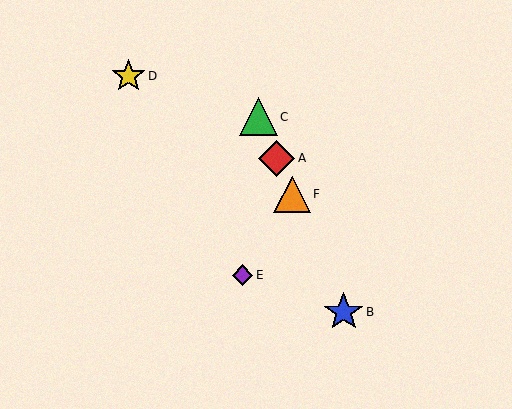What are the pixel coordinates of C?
Object C is at (258, 117).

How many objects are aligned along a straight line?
4 objects (A, B, C, F) are aligned along a straight line.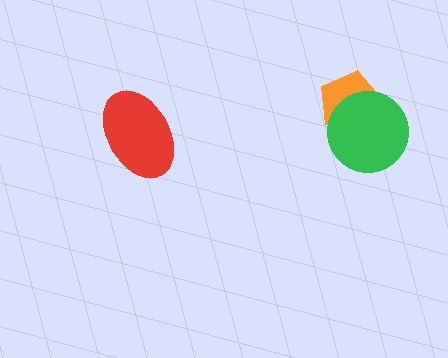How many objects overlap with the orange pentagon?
1 object overlaps with the orange pentagon.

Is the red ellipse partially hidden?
No, no other shape covers it.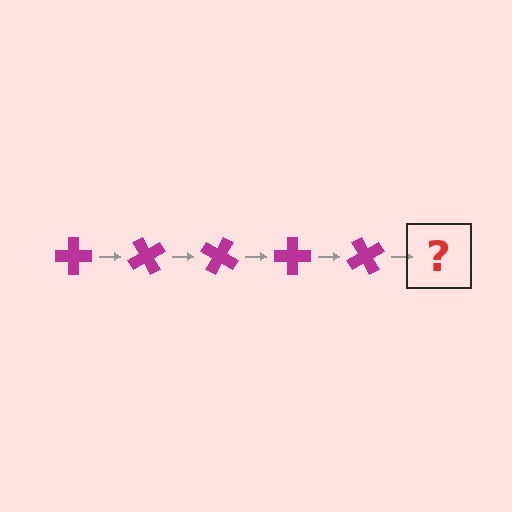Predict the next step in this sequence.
The next step is a magenta cross rotated 300 degrees.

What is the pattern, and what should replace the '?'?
The pattern is that the cross rotates 60 degrees each step. The '?' should be a magenta cross rotated 300 degrees.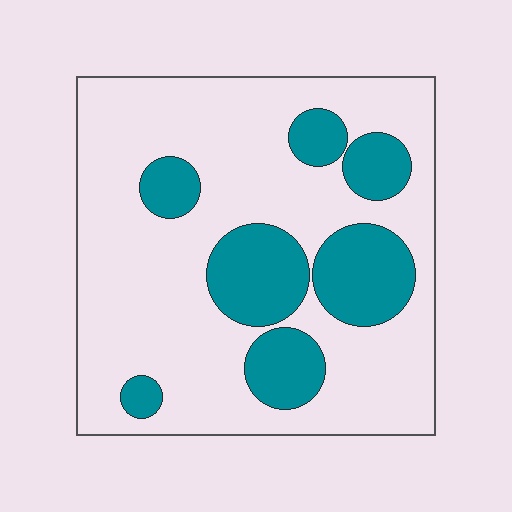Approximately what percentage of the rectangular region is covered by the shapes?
Approximately 25%.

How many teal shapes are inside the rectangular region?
7.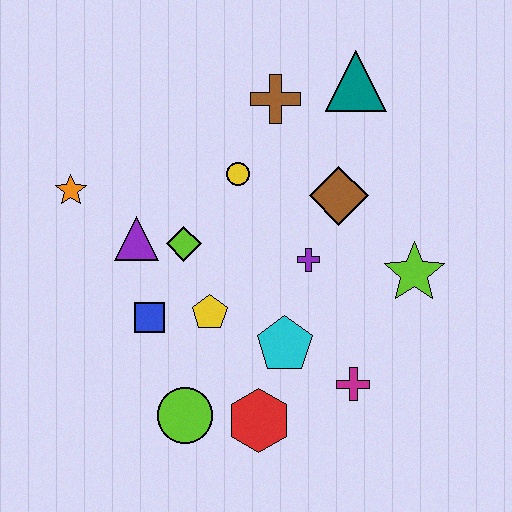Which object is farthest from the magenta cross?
The orange star is farthest from the magenta cross.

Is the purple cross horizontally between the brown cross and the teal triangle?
Yes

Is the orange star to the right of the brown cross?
No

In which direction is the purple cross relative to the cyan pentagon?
The purple cross is above the cyan pentagon.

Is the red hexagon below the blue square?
Yes